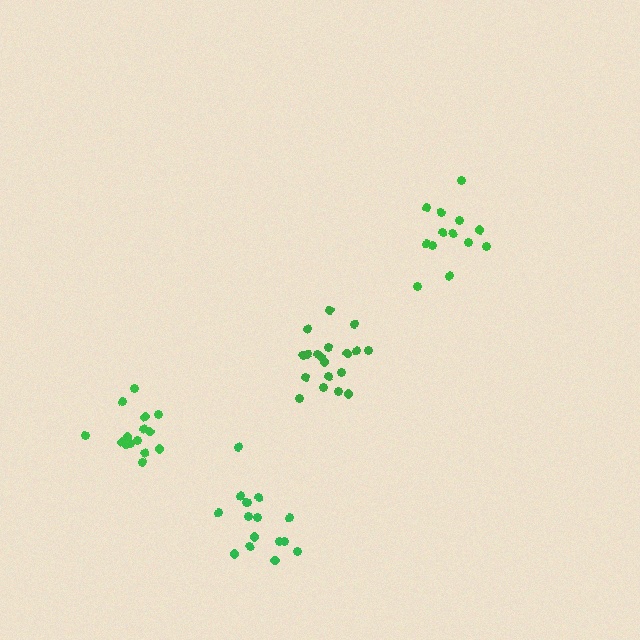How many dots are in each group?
Group 1: 16 dots, Group 2: 15 dots, Group 3: 13 dots, Group 4: 19 dots (63 total).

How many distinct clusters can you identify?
There are 4 distinct clusters.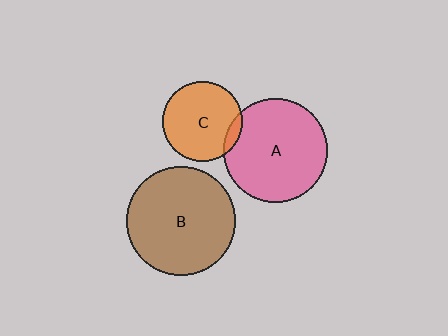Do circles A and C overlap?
Yes.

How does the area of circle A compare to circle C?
Approximately 1.7 times.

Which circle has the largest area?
Circle B (brown).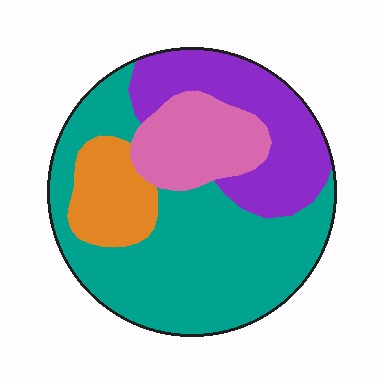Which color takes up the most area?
Teal, at roughly 50%.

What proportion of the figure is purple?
Purple takes up about one quarter (1/4) of the figure.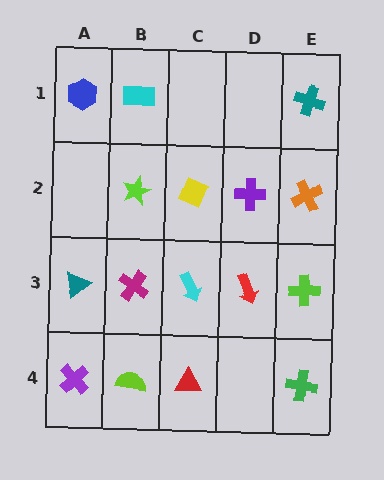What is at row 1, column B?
A cyan rectangle.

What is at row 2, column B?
A lime star.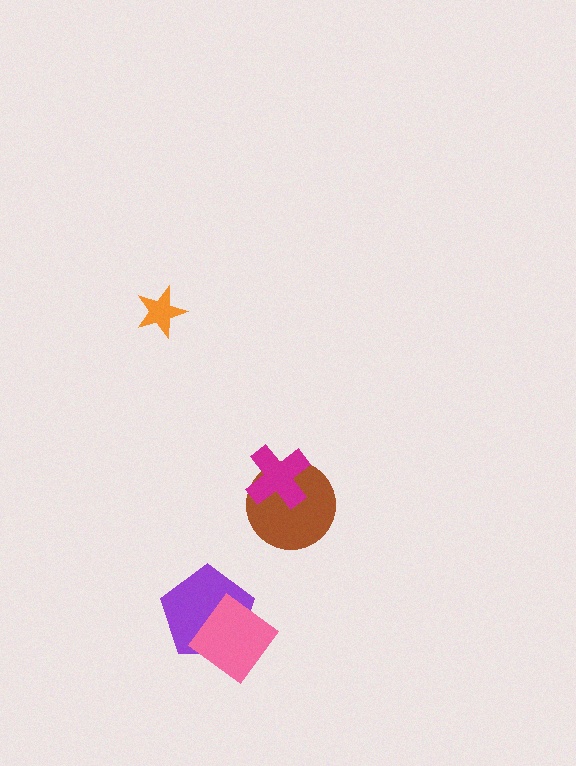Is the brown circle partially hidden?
Yes, it is partially covered by another shape.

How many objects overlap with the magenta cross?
1 object overlaps with the magenta cross.